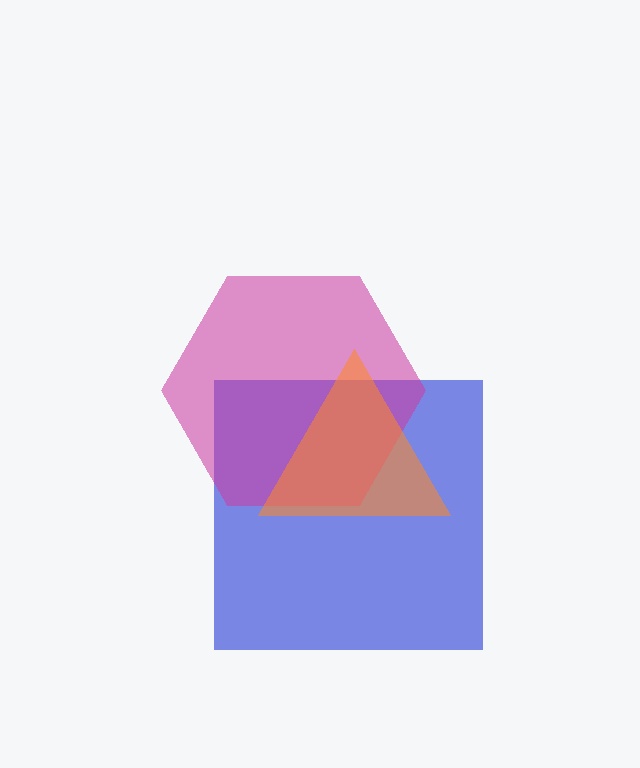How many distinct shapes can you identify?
There are 3 distinct shapes: a blue square, a magenta hexagon, an orange triangle.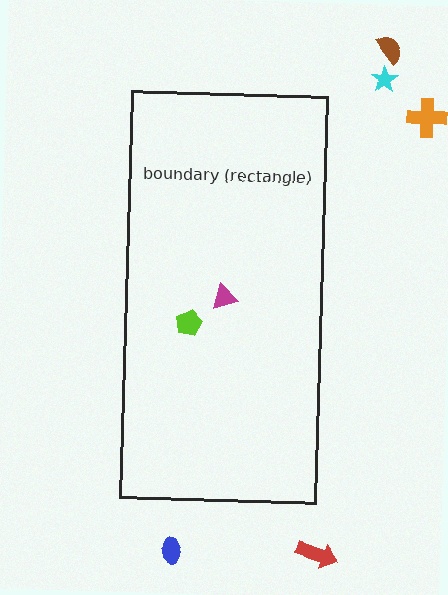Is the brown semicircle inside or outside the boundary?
Outside.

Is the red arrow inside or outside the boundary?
Outside.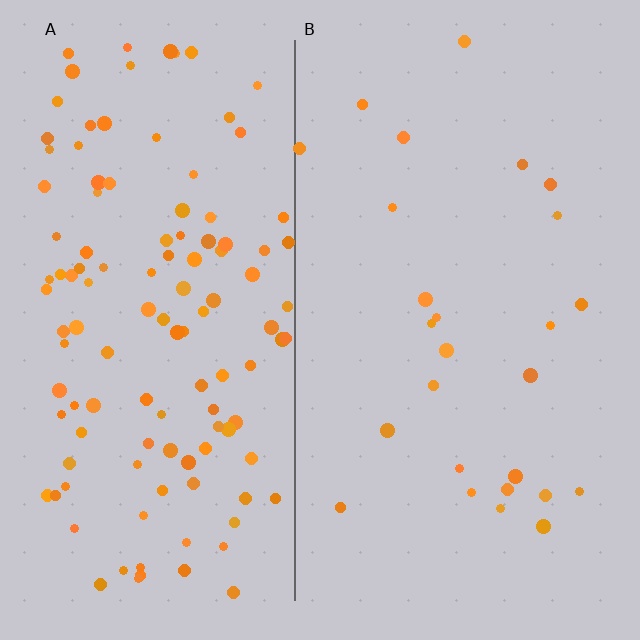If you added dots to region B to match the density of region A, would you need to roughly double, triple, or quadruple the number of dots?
Approximately quadruple.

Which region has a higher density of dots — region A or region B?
A (the left).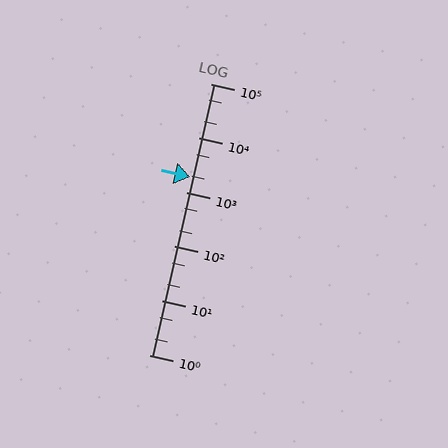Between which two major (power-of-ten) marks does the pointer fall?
The pointer is between 1000 and 10000.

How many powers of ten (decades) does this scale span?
The scale spans 5 decades, from 1 to 100000.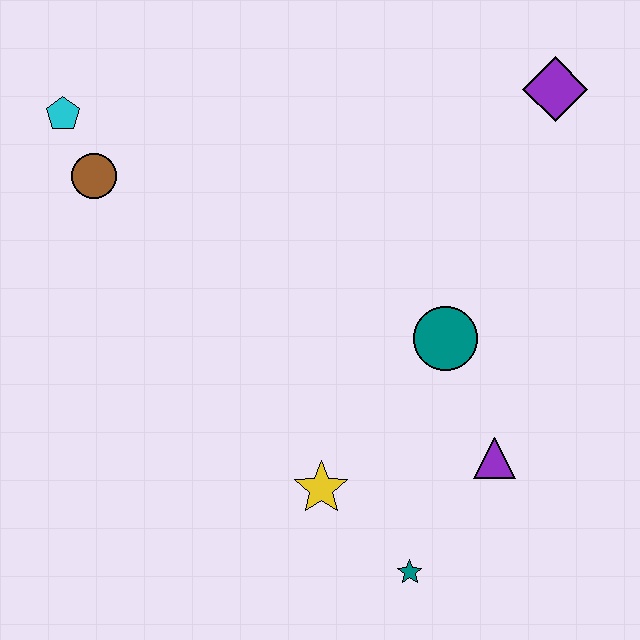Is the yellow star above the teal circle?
No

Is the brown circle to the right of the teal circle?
No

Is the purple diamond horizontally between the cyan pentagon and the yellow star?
No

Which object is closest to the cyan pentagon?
The brown circle is closest to the cyan pentagon.